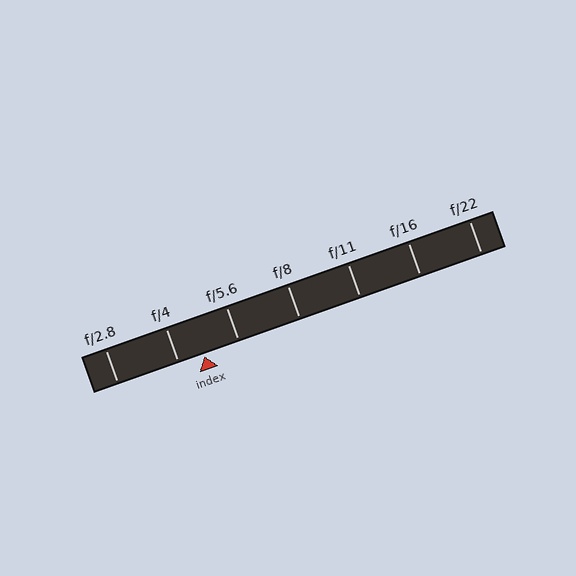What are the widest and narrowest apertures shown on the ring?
The widest aperture shown is f/2.8 and the narrowest is f/22.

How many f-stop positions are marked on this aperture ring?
There are 7 f-stop positions marked.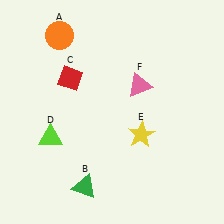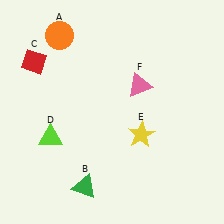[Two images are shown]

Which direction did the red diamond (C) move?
The red diamond (C) moved left.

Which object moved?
The red diamond (C) moved left.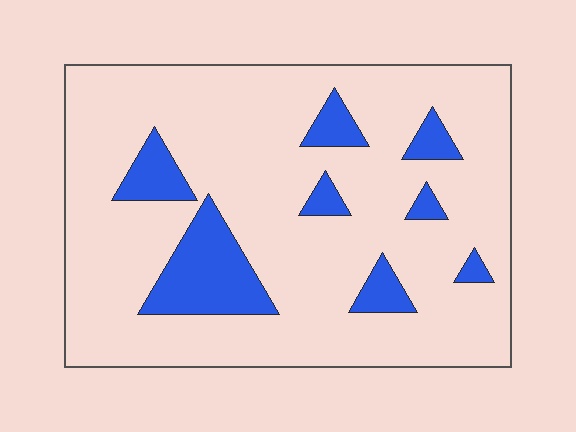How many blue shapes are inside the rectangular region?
8.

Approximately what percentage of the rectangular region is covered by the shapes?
Approximately 15%.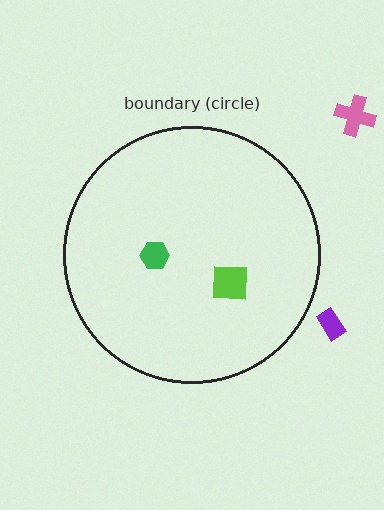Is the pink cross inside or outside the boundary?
Outside.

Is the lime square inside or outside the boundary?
Inside.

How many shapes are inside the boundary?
2 inside, 2 outside.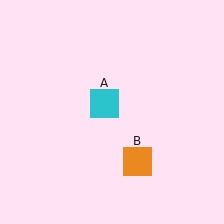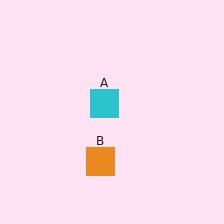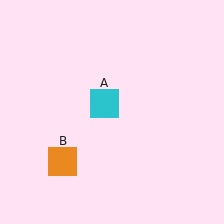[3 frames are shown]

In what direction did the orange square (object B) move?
The orange square (object B) moved left.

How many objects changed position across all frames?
1 object changed position: orange square (object B).